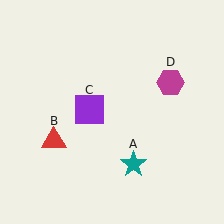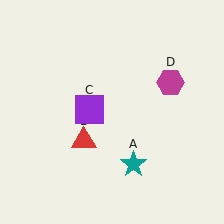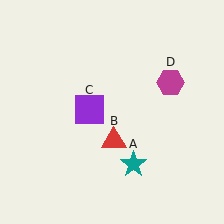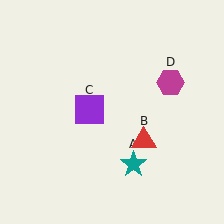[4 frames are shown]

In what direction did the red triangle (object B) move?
The red triangle (object B) moved right.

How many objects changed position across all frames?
1 object changed position: red triangle (object B).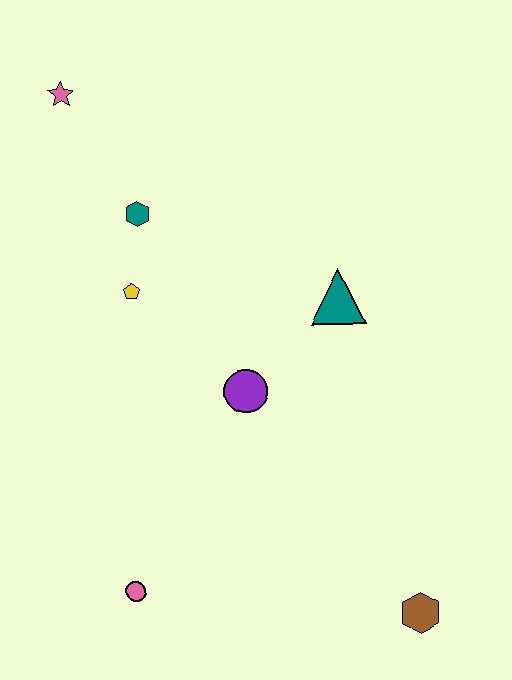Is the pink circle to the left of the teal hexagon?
Yes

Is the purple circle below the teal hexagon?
Yes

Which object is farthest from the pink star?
The brown hexagon is farthest from the pink star.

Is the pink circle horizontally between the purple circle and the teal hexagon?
No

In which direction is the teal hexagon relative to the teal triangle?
The teal hexagon is to the left of the teal triangle.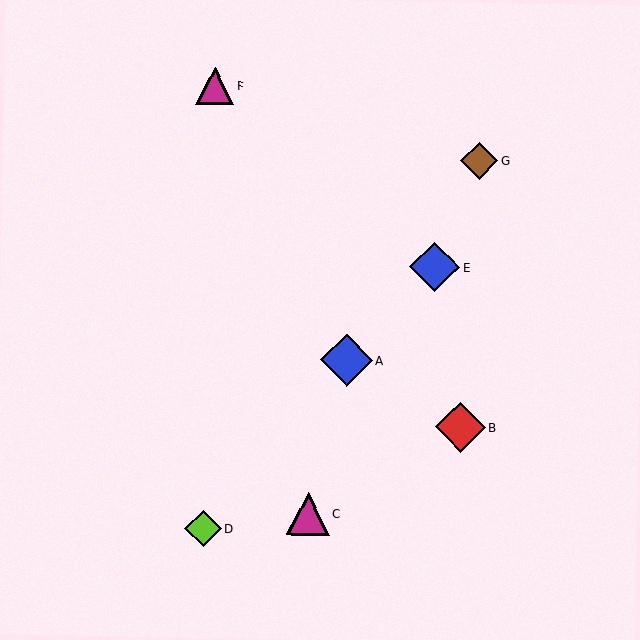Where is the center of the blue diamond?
The center of the blue diamond is at (347, 360).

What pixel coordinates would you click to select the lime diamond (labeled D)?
Click at (203, 529) to select the lime diamond D.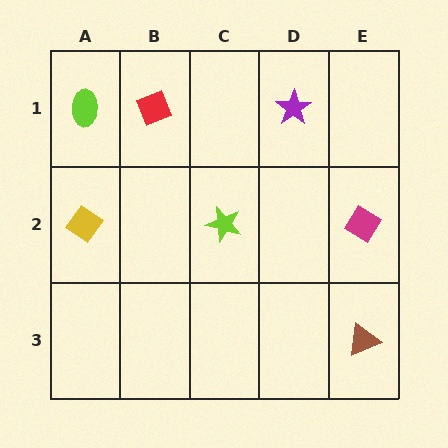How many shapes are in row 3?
1 shape.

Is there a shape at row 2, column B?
No, that cell is empty.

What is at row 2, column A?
A yellow diamond.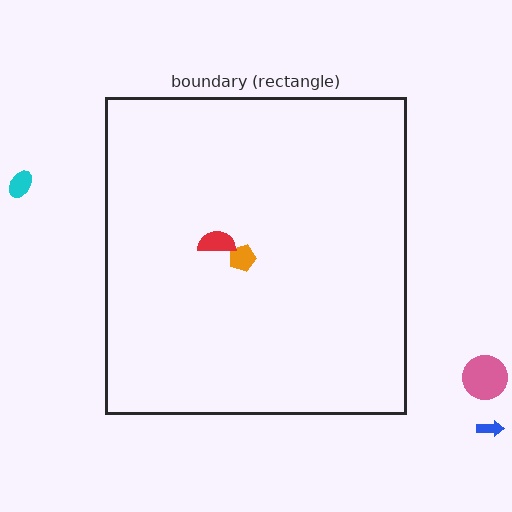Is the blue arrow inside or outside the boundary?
Outside.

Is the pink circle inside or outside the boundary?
Outside.